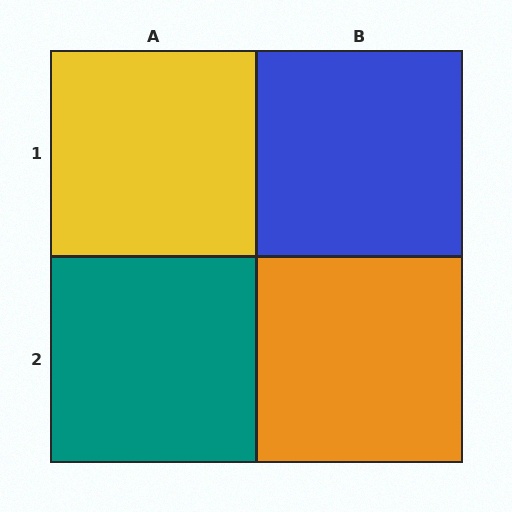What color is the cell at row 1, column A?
Yellow.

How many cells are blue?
1 cell is blue.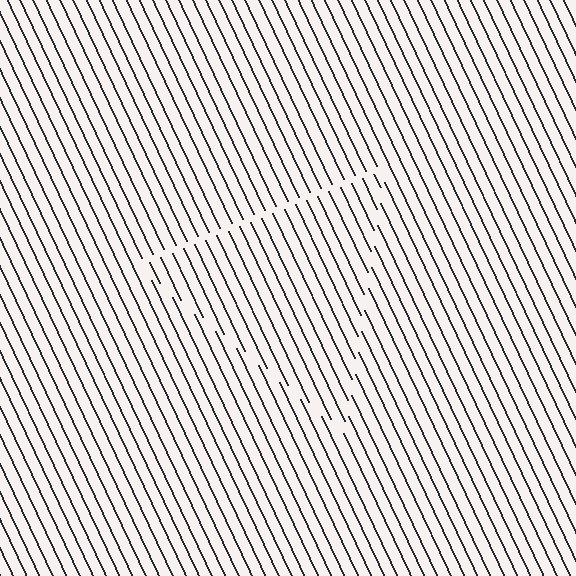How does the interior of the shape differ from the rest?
The interior of the shape contains the same grating, shifted by half a period — the contour is defined by the phase discontinuity where line-ends from the inner and outer gratings abut.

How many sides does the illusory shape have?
3 sides — the line-ends trace a triangle.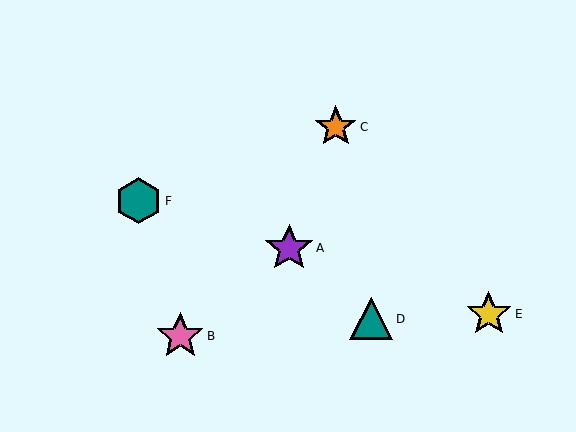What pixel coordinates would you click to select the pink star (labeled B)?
Click at (180, 336) to select the pink star B.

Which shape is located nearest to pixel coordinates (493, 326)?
The yellow star (labeled E) at (489, 314) is nearest to that location.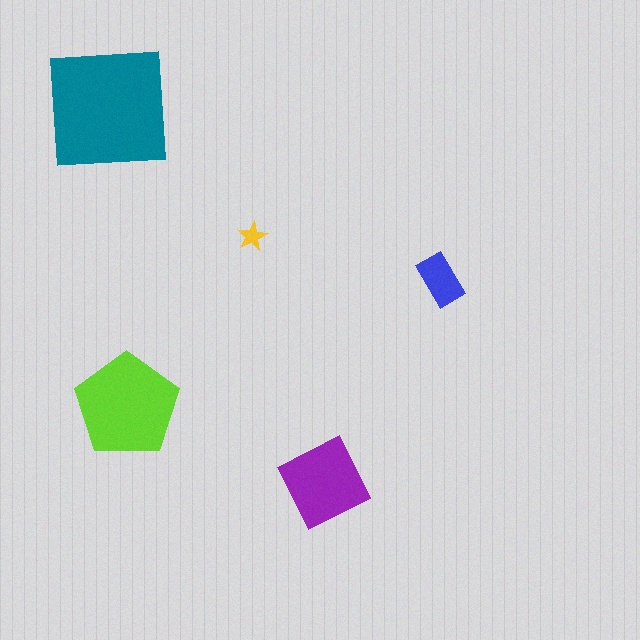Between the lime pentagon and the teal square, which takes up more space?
The teal square.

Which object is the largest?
The teal square.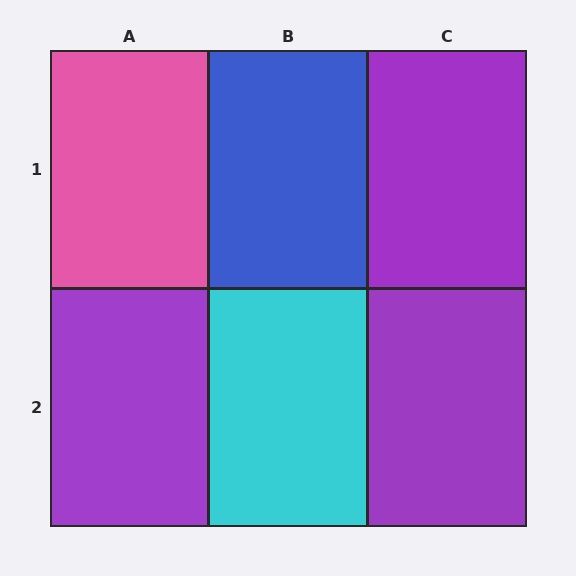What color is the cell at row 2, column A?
Purple.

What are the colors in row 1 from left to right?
Pink, blue, purple.